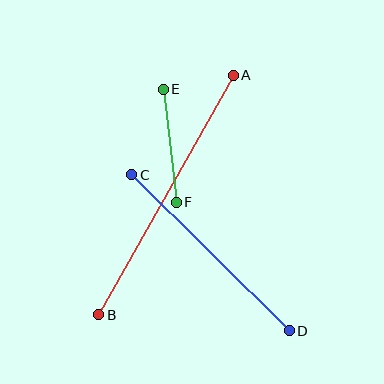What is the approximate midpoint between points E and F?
The midpoint is at approximately (170, 146) pixels.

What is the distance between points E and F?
The distance is approximately 114 pixels.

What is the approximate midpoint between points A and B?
The midpoint is at approximately (166, 195) pixels.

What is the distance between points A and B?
The distance is approximately 275 pixels.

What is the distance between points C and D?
The distance is approximately 222 pixels.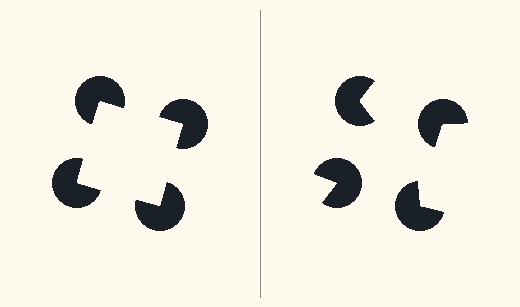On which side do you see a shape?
An illusory square appears on the left side. On the right side the wedge cuts are rotated, so no coherent shape forms.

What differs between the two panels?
The pac-man discs are positioned identically on both sides; only the wedge orientations differ. On the left they align to a square; on the right they are misaligned.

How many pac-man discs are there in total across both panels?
8 — 4 on each side.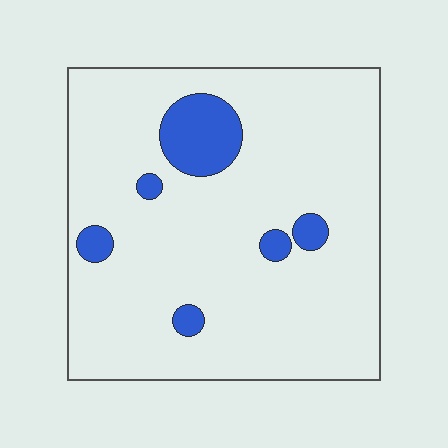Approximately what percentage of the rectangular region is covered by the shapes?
Approximately 10%.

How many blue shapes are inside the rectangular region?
6.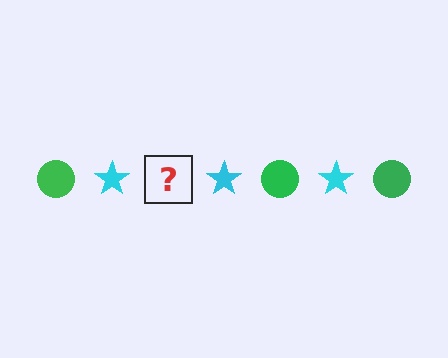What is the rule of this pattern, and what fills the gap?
The rule is that the pattern alternates between green circle and cyan star. The gap should be filled with a green circle.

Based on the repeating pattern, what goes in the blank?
The blank should be a green circle.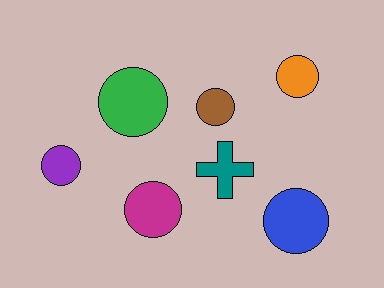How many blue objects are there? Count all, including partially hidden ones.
There is 1 blue object.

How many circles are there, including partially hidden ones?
There are 6 circles.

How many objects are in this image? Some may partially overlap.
There are 7 objects.